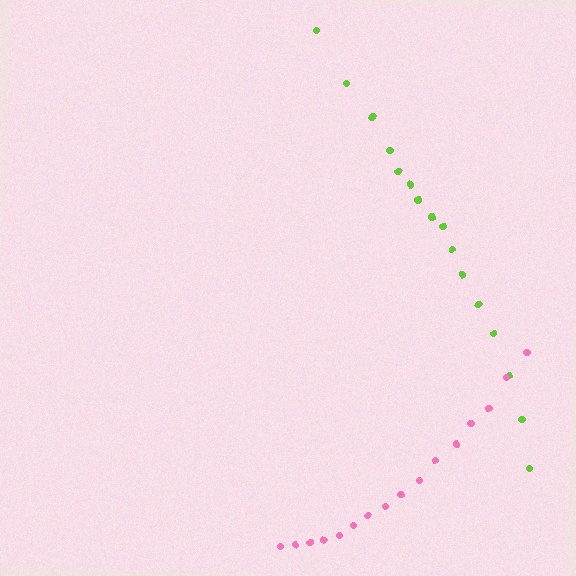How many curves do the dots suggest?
There are 2 distinct paths.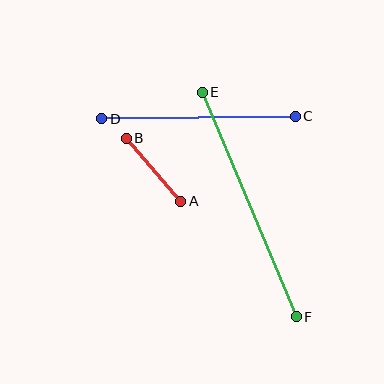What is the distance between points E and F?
The distance is approximately 243 pixels.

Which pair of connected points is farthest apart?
Points E and F are farthest apart.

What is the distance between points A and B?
The distance is approximately 83 pixels.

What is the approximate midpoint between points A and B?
The midpoint is at approximately (153, 170) pixels.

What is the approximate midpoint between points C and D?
The midpoint is at approximately (199, 118) pixels.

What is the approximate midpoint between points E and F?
The midpoint is at approximately (249, 204) pixels.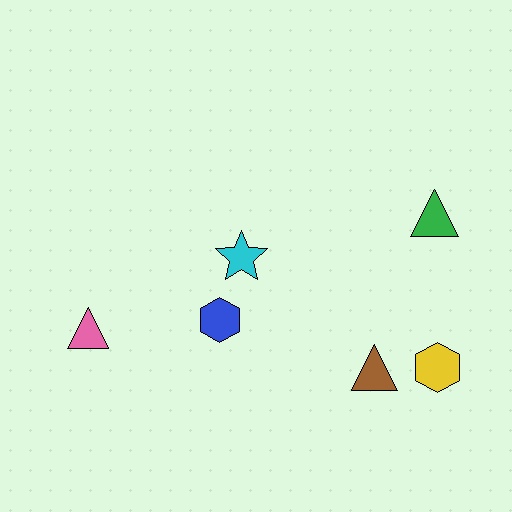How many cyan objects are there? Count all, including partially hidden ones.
There is 1 cyan object.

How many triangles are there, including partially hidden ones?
There are 3 triangles.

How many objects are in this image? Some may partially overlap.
There are 6 objects.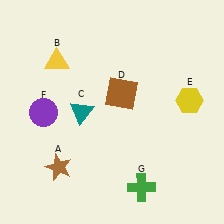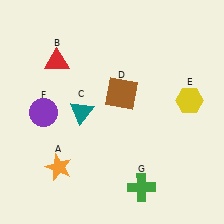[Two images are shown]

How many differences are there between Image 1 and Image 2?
There are 2 differences between the two images.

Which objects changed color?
A changed from brown to orange. B changed from yellow to red.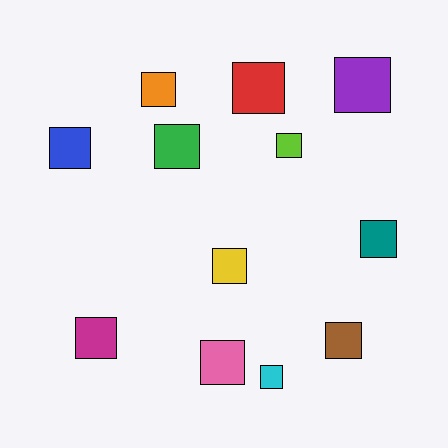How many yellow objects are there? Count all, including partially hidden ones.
There is 1 yellow object.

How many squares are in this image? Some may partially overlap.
There are 12 squares.